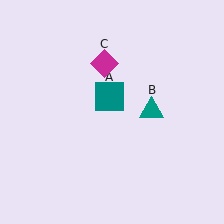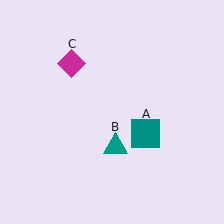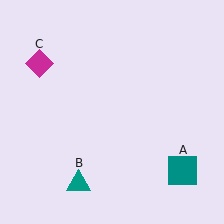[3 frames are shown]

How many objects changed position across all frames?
3 objects changed position: teal square (object A), teal triangle (object B), magenta diamond (object C).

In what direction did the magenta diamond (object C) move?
The magenta diamond (object C) moved left.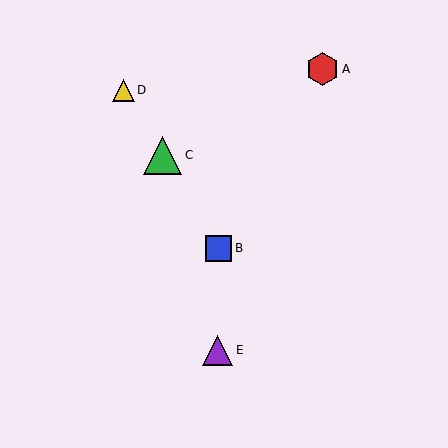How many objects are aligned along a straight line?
3 objects (B, C, D) are aligned along a straight line.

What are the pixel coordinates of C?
Object C is at (163, 155).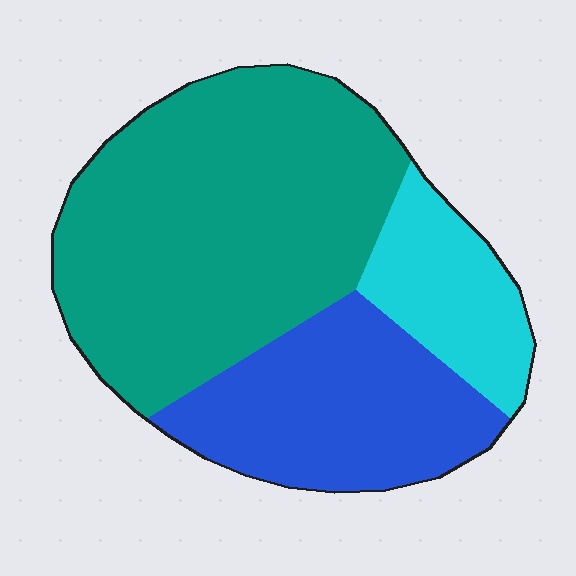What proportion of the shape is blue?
Blue covers about 30% of the shape.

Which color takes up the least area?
Cyan, at roughly 15%.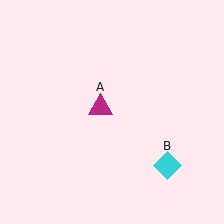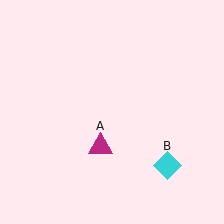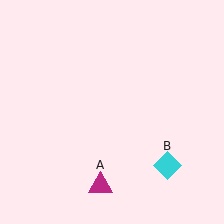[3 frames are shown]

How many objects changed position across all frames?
1 object changed position: magenta triangle (object A).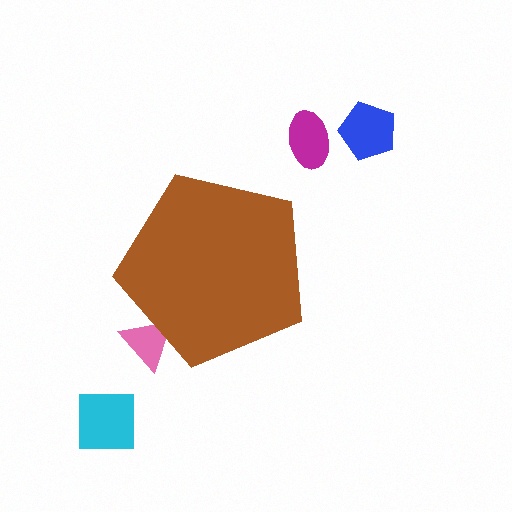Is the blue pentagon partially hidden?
No, the blue pentagon is fully visible.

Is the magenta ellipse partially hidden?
No, the magenta ellipse is fully visible.